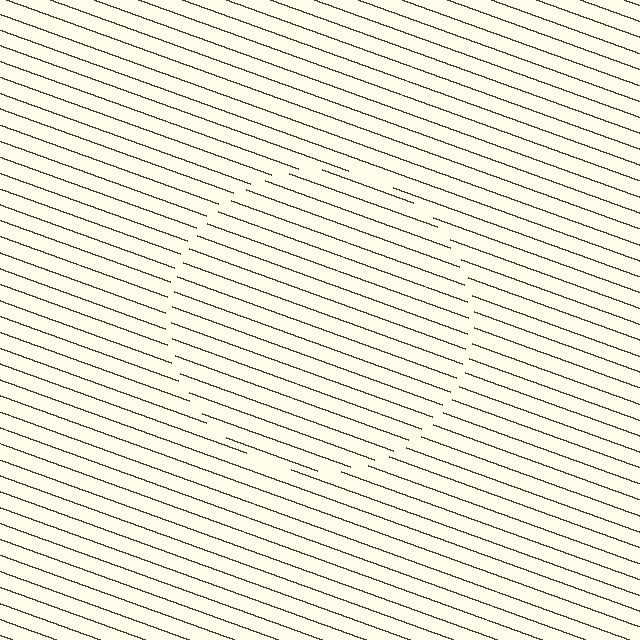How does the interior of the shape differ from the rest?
The interior of the shape contains the same grating, shifted by half a period — the contour is defined by the phase discontinuity where line-ends from the inner and outer gratings abut.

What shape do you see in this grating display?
An illusory circle. The interior of the shape contains the same grating, shifted by half a period — the contour is defined by the phase discontinuity where line-ends from the inner and outer gratings abut.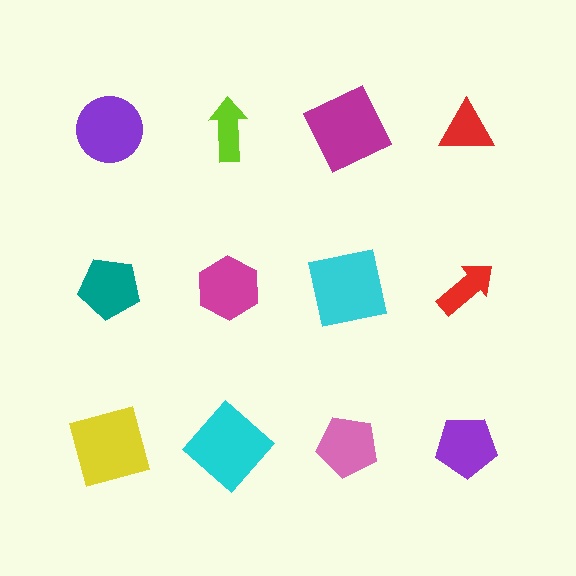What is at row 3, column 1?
A yellow square.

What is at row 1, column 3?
A magenta square.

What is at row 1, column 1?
A purple circle.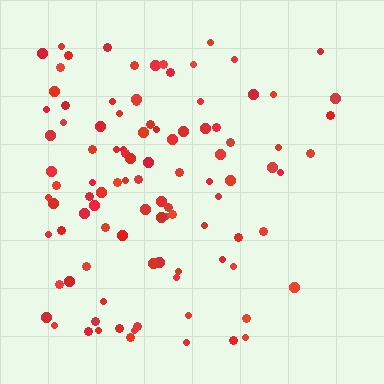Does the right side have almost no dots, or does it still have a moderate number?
Still a moderate number, just noticeably fewer than the left.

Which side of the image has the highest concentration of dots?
The left.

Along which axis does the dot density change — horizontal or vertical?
Horizontal.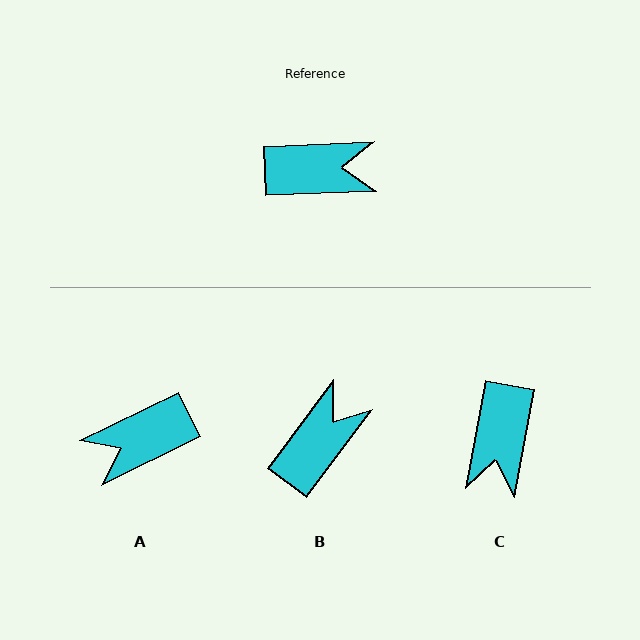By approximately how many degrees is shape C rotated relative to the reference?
Approximately 103 degrees clockwise.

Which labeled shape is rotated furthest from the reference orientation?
A, about 156 degrees away.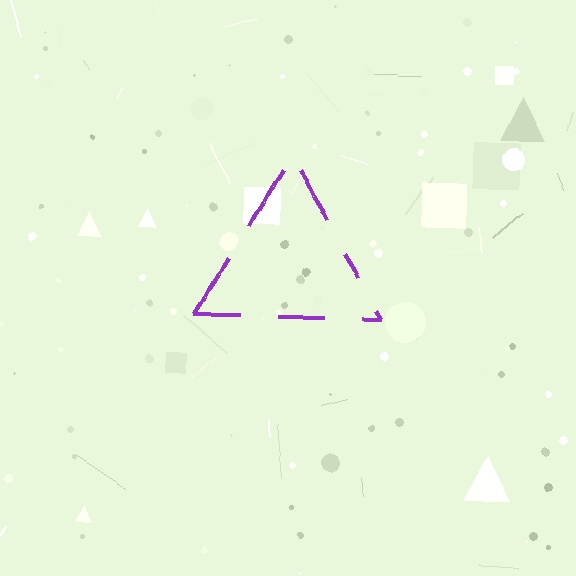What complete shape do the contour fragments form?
The contour fragments form a triangle.